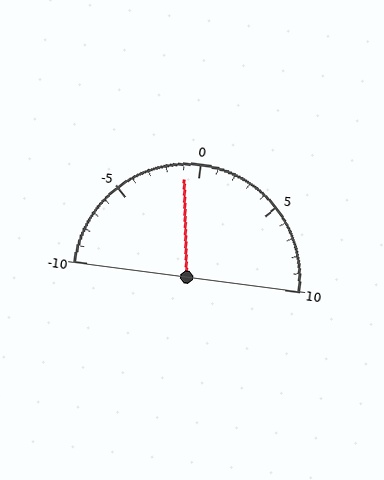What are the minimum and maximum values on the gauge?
The gauge ranges from -10 to 10.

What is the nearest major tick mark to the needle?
The nearest major tick mark is 0.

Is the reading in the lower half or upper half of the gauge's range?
The reading is in the lower half of the range (-10 to 10).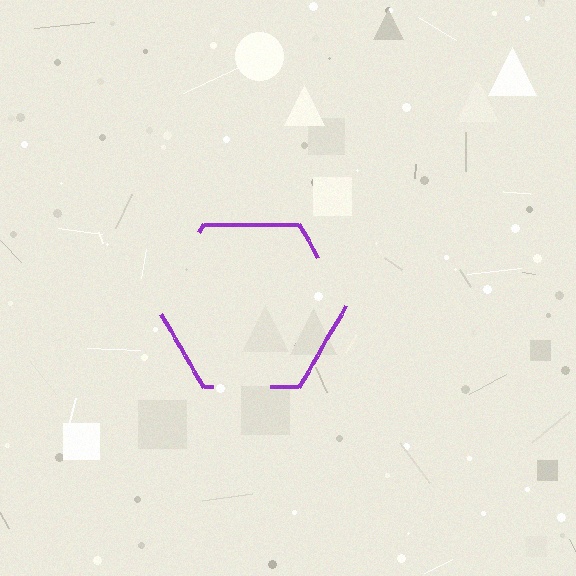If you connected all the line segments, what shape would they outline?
They would outline a hexagon.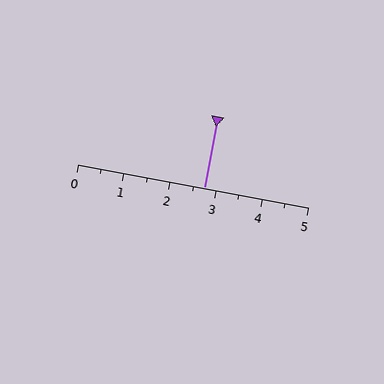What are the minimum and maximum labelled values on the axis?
The axis runs from 0 to 5.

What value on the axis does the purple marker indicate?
The marker indicates approximately 2.8.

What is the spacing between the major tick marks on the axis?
The major ticks are spaced 1 apart.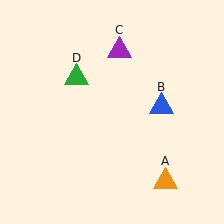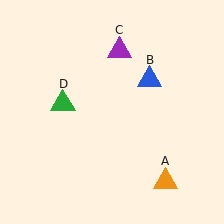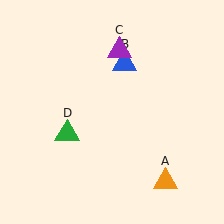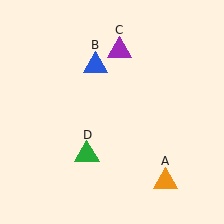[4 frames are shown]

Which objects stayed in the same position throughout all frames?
Orange triangle (object A) and purple triangle (object C) remained stationary.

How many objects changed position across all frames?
2 objects changed position: blue triangle (object B), green triangle (object D).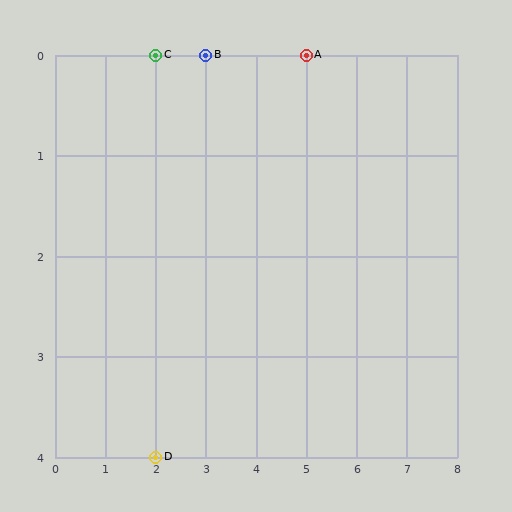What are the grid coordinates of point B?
Point B is at grid coordinates (3, 0).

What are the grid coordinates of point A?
Point A is at grid coordinates (5, 0).